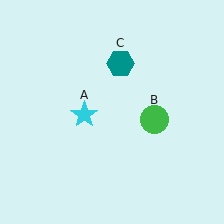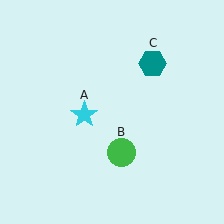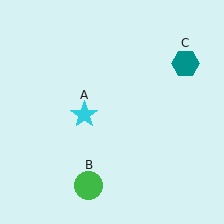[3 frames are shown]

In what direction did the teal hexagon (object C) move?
The teal hexagon (object C) moved right.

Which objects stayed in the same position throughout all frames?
Cyan star (object A) remained stationary.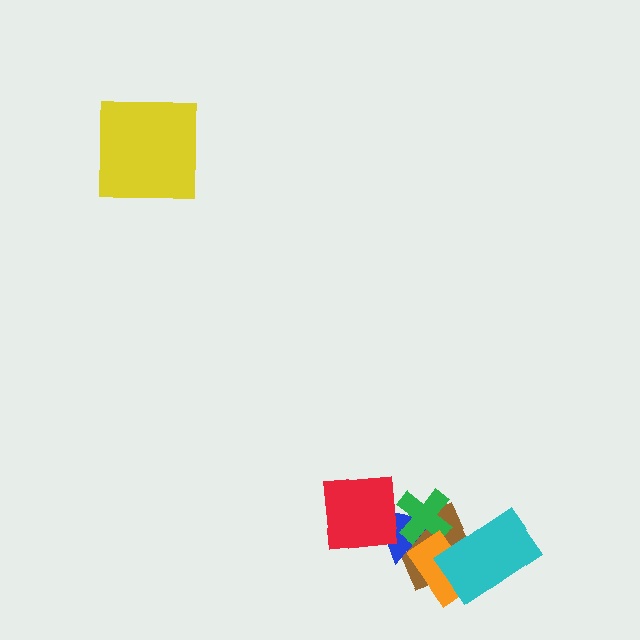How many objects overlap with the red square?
2 objects overlap with the red square.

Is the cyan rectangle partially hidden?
No, no other shape covers it.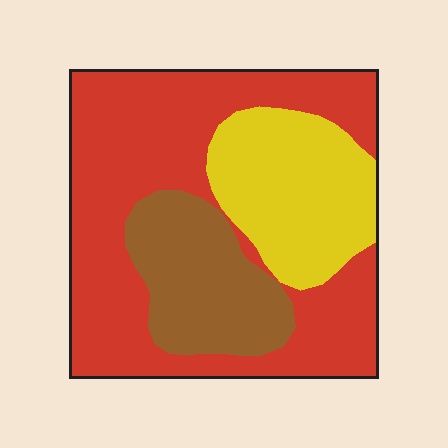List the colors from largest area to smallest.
From largest to smallest: red, yellow, brown.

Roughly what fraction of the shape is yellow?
Yellow covers 24% of the shape.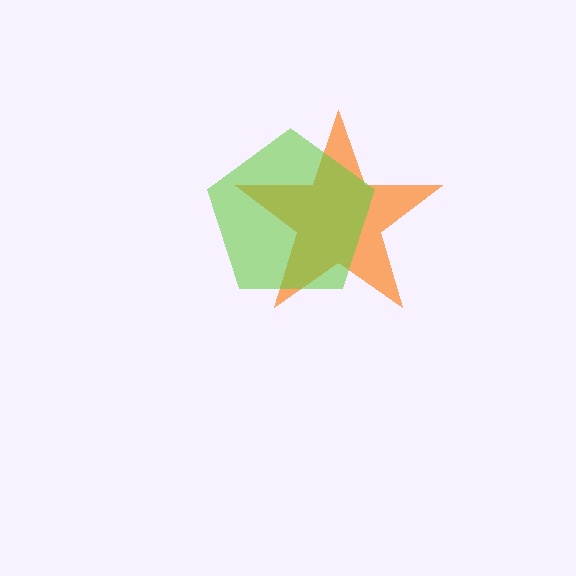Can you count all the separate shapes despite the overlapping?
Yes, there are 2 separate shapes.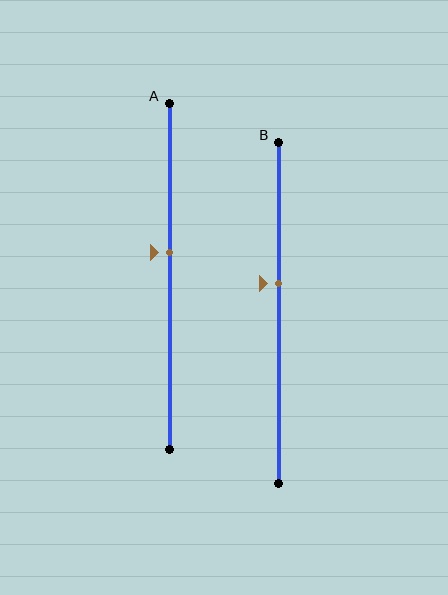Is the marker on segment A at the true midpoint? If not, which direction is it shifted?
No, the marker on segment A is shifted upward by about 7% of the segment length.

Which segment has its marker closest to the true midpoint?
Segment A has its marker closest to the true midpoint.